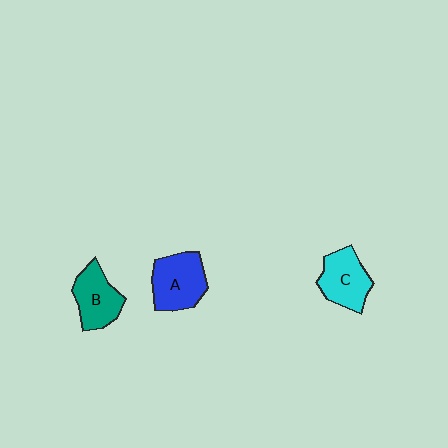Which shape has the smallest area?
Shape B (teal).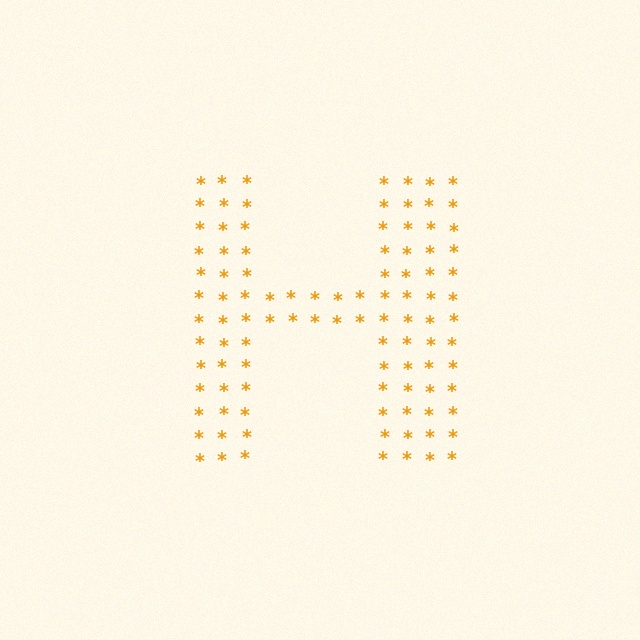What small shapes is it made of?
It is made of small asterisks.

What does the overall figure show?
The overall figure shows the letter H.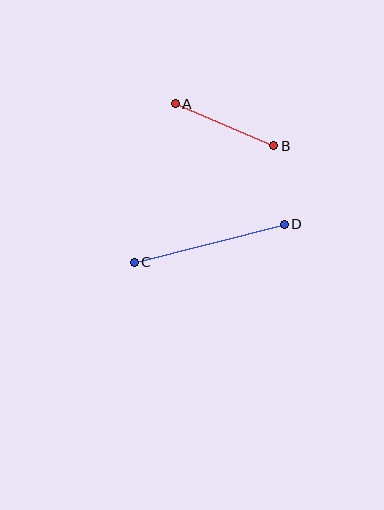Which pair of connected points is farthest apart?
Points C and D are farthest apart.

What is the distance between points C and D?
The distance is approximately 155 pixels.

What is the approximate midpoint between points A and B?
The midpoint is at approximately (225, 125) pixels.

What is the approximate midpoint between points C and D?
The midpoint is at approximately (209, 243) pixels.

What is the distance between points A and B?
The distance is approximately 107 pixels.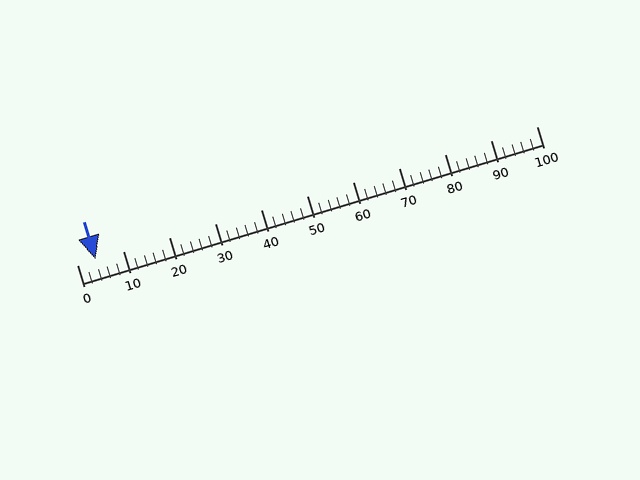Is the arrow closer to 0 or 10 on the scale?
The arrow is closer to 0.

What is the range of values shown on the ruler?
The ruler shows values from 0 to 100.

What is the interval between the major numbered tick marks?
The major tick marks are spaced 10 units apart.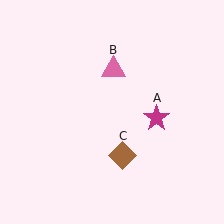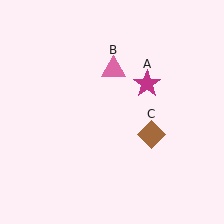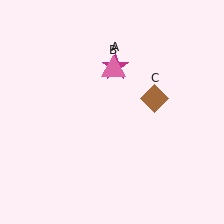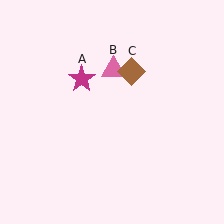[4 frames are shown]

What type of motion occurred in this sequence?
The magenta star (object A), brown diamond (object C) rotated counterclockwise around the center of the scene.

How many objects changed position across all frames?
2 objects changed position: magenta star (object A), brown diamond (object C).